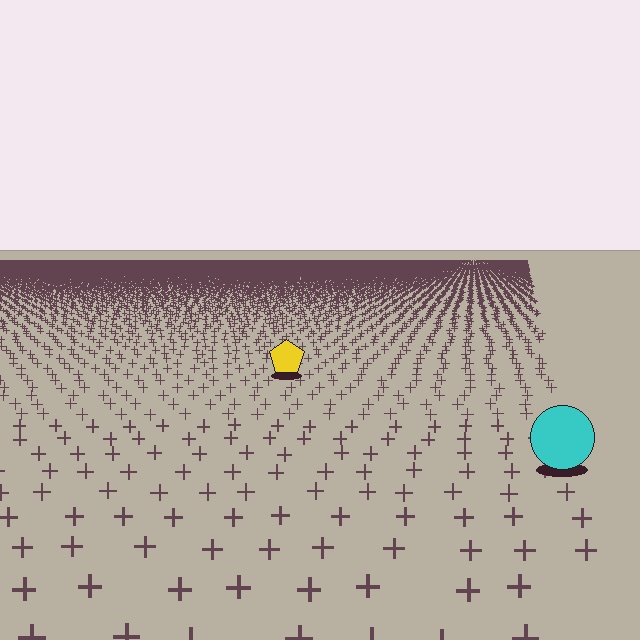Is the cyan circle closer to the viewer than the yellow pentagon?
Yes. The cyan circle is closer — you can tell from the texture gradient: the ground texture is coarser near it.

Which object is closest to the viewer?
The cyan circle is closest. The texture marks near it are larger and more spread out.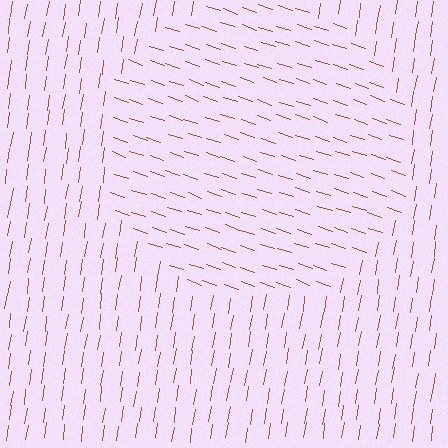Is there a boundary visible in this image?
Yes, there is a texture boundary formed by a change in line orientation.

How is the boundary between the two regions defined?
The boundary is defined purely by a change in line orientation (approximately 80 degrees difference). All lines are the same color and thickness.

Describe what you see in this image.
The image is filled with small brown line segments. A circle region in the image has lines oriented differently from the surrounding lines, creating a visible texture boundary.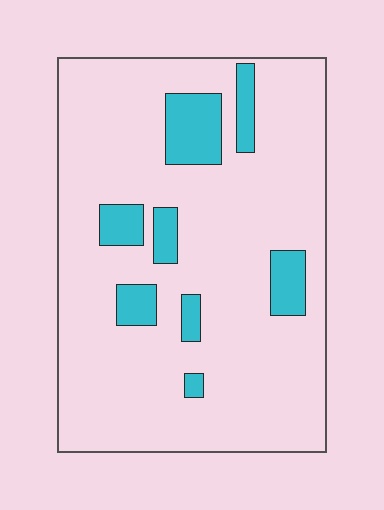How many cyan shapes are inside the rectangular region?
8.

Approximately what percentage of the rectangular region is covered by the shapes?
Approximately 15%.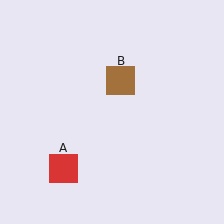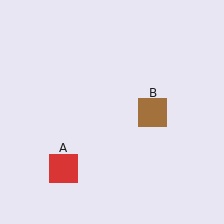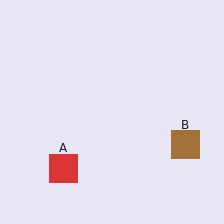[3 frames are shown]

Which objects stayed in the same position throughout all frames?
Red square (object A) remained stationary.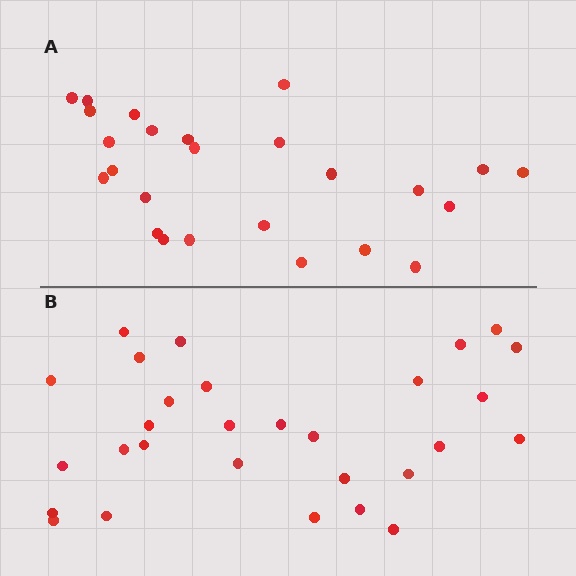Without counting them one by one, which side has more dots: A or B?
Region B (the bottom region) has more dots.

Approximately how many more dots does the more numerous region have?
Region B has about 4 more dots than region A.